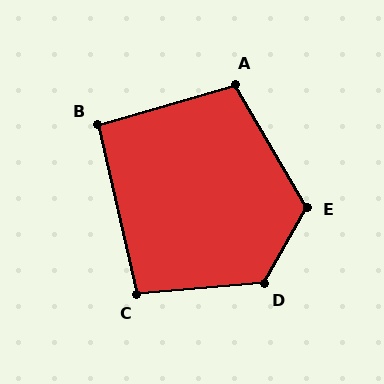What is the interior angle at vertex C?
Approximately 98 degrees (obtuse).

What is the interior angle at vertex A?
Approximately 104 degrees (obtuse).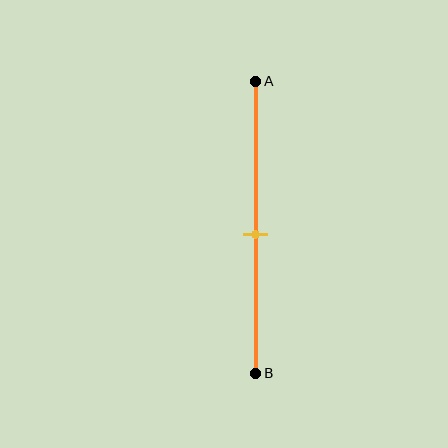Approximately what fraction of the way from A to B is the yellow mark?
The yellow mark is approximately 55% of the way from A to B.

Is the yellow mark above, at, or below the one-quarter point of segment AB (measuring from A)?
The yellow mark is below the one-quarter point of segment AB.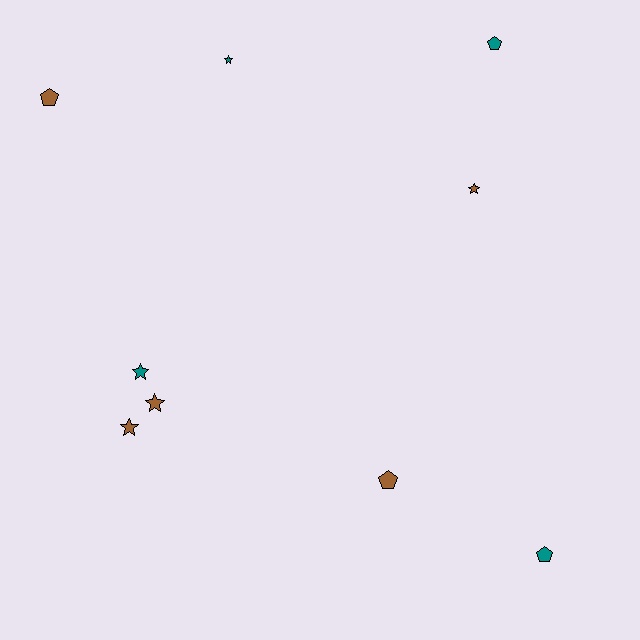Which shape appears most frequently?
Star, with 5 objects.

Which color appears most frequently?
Brown, with 5 objects.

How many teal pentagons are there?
There are 2 teal pentagons.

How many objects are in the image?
There are 9 objects.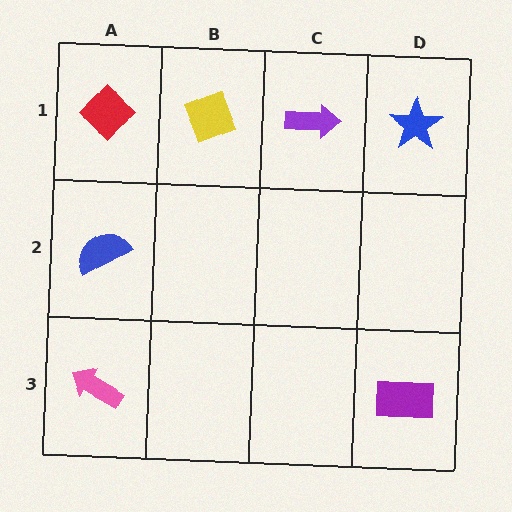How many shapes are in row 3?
2 shapes.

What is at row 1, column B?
A yellow diamond.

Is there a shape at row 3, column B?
No, that cell is empty.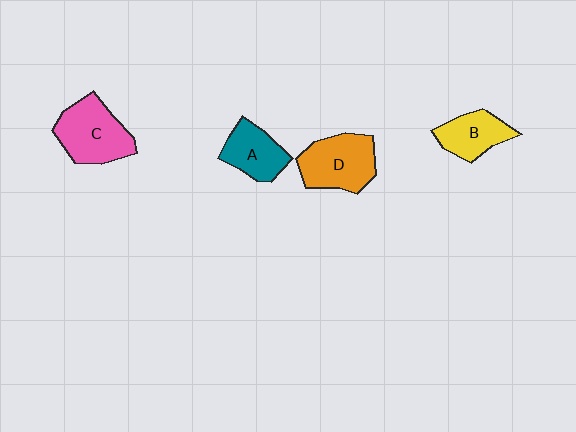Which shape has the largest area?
Shape C (pink).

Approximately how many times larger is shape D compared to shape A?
Approximately 1.3 times.